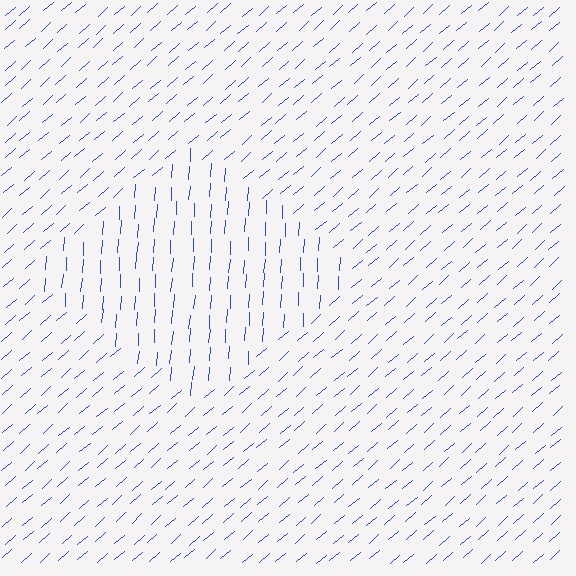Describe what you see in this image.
The image is filled with small blue line segments. A diamond region in the image has lines oriented differently from the surrounding lines, creating a visible texture boundary.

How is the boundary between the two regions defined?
The boundary is defined purely by a change in line orientation (approximately 45 degrees difference). All lines are the same color and thickness.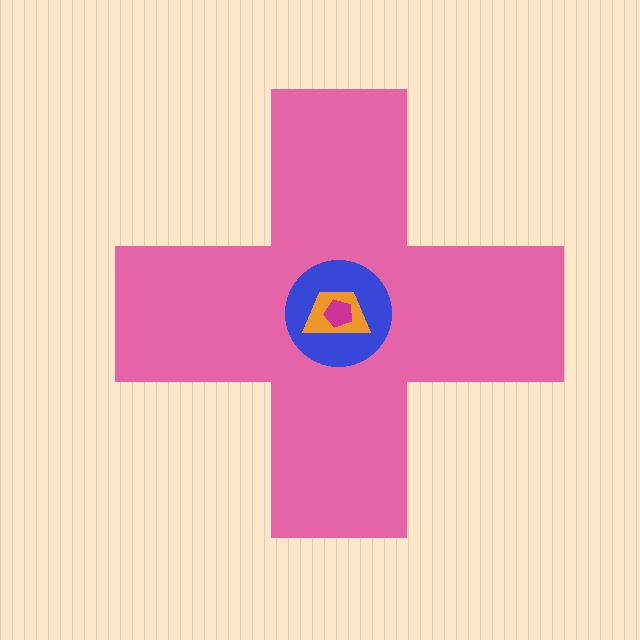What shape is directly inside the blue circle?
The orange trapezoid.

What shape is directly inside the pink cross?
The blue circle.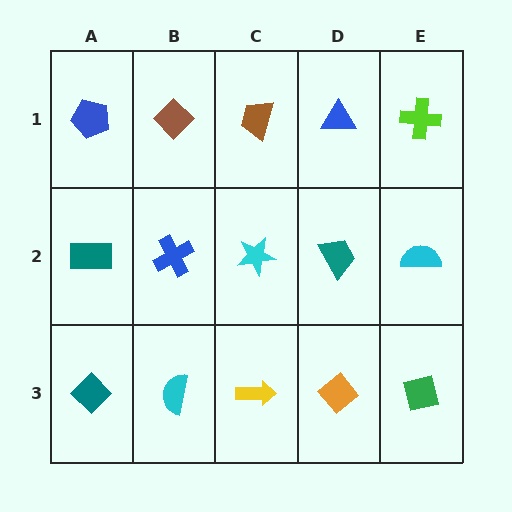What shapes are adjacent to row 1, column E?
A cyan semicircle (row 2, column E), a blue triangle (row 1, column D).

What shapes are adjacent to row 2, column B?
A brown diamond (row 1, column B), a cyan semicircle (row 3, column B), a teal rectangle (row 2, column A), a cyan star (row 2, column C).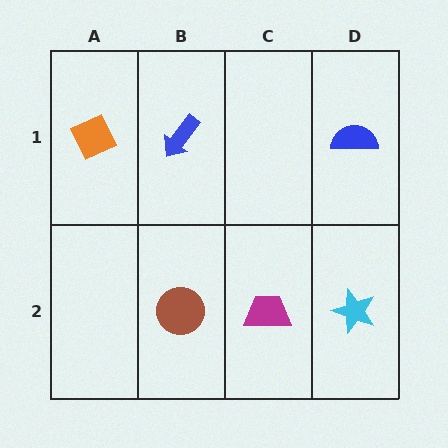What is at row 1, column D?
A blue semicircle.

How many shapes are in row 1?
3 shapes.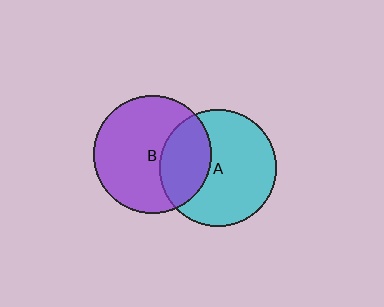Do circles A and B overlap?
Yes.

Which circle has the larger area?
Circle B (purple).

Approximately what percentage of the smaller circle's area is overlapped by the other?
Approximately 30%.